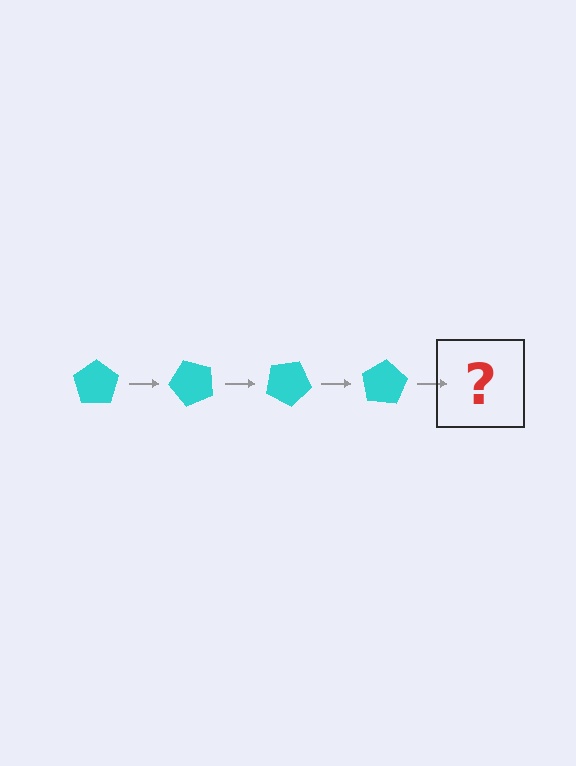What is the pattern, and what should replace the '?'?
The pattern is that the pentagon rotates 50 degrees each step. The '?' should be a cyan pentagon rotated 200 degrees.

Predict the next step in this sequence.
The next step is a cyan pentagon rotated 200 degrees.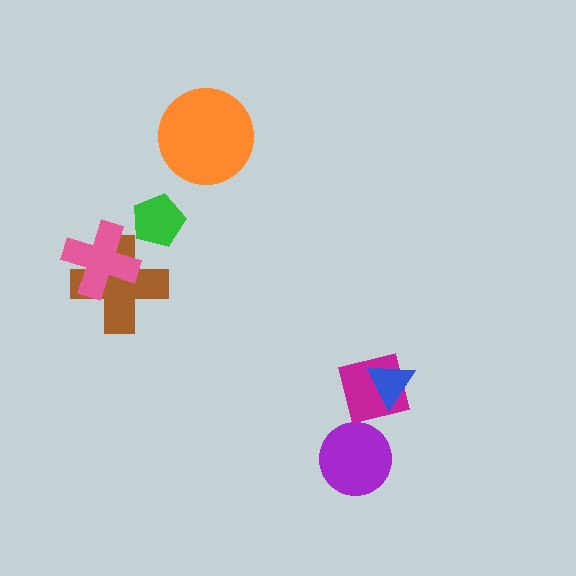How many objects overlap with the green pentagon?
0 objects overlap with the green pentagon.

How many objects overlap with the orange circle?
0 objects overlap with the orange circle.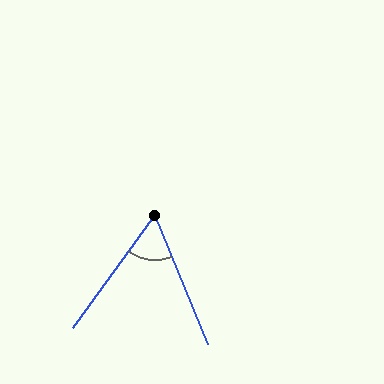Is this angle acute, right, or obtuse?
It is acute.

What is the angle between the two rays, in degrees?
Approximately 59 degrees.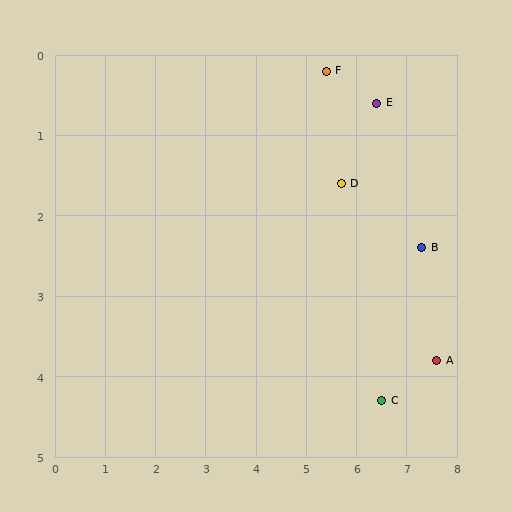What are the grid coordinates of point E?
Point E is at approximately (6.4, 0.6).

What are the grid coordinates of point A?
Point A is at approximately (7.6, 3.8).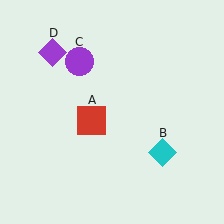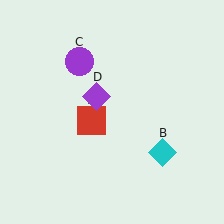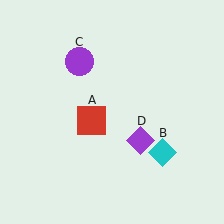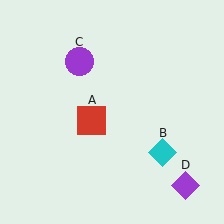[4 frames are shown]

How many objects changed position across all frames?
1 object changed position: purple diamond (object D).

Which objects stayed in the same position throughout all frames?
Red square (object A) and cyan diamond (object B) and purple circle (object C) remained stationary.